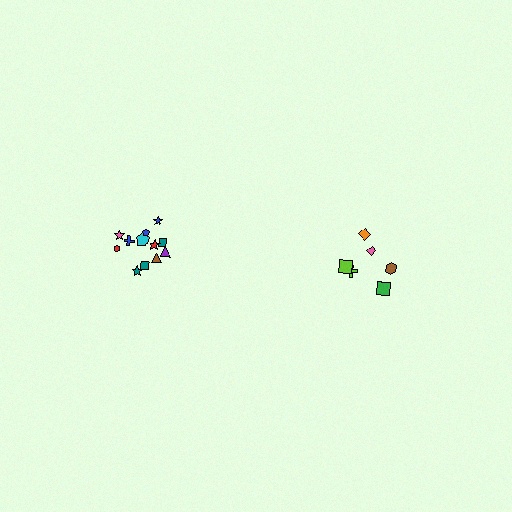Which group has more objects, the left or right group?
The left group.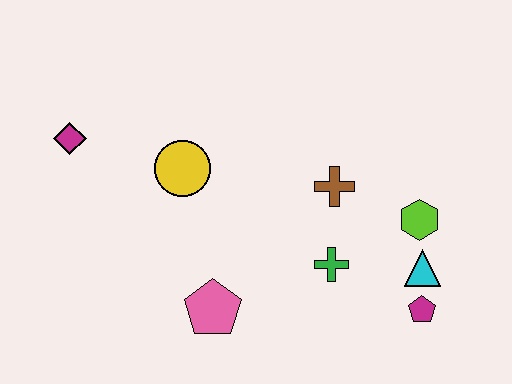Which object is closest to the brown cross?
The green cross is closest to the brown cross.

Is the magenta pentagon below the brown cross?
Yes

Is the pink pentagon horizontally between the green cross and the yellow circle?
Yes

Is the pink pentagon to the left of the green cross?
Yes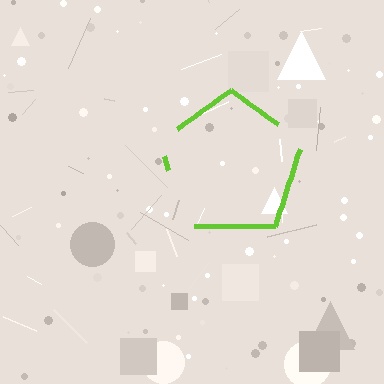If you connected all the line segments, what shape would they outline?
They would outline a pentagon.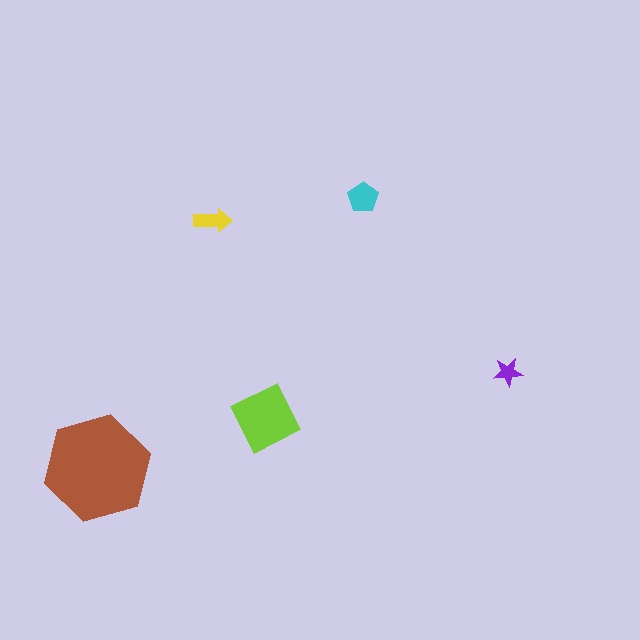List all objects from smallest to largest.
The purple star, the yellow arrow, the cyan pentagon, the lime diamond, the brown hexagon.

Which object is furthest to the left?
The brown hexagon is leftmost.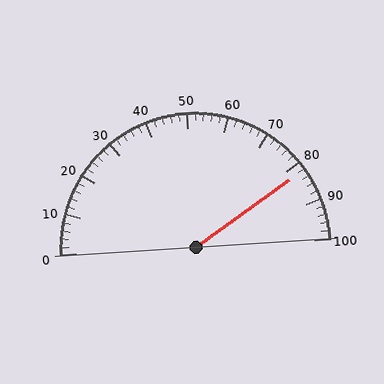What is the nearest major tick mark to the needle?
The nearest major tick mark is 80.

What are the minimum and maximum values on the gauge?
The gauge ranges from 0 to 100.